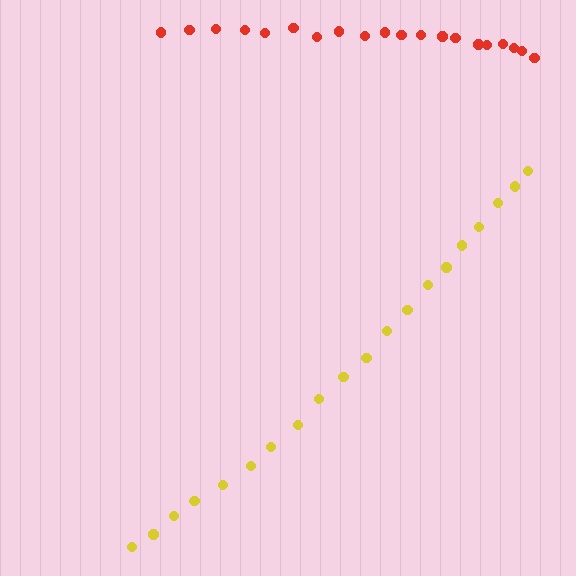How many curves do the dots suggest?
There are 2 distinct paths.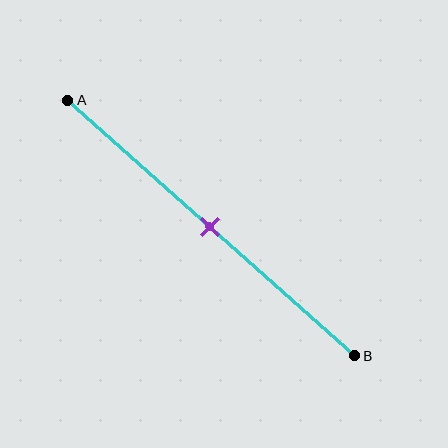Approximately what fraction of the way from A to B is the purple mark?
The purple mark is approximately 50% of the way from A to B.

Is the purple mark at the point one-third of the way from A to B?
No, the mark is at about 50% from A, not at the 33% one-third point.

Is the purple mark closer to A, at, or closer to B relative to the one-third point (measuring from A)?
The purple mark is closer to point B than the one-third point of segment AB.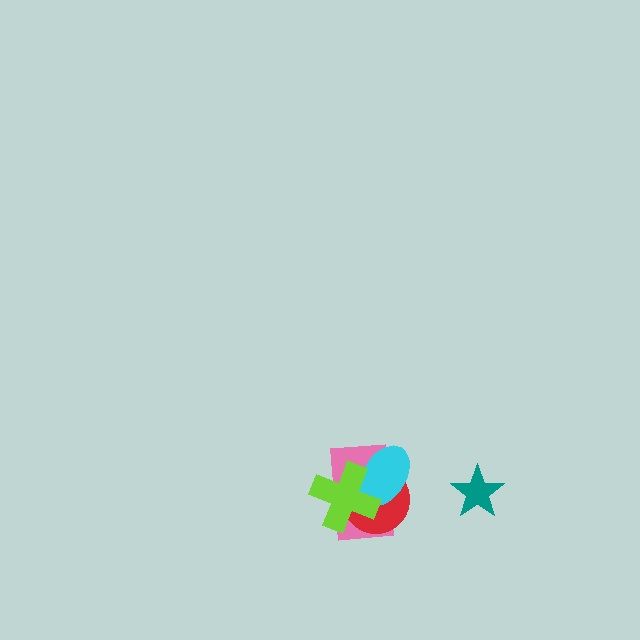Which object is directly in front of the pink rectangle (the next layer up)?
The red circle is directly in front of the pink rectangle.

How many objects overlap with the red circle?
3 objects overlap with the red circle.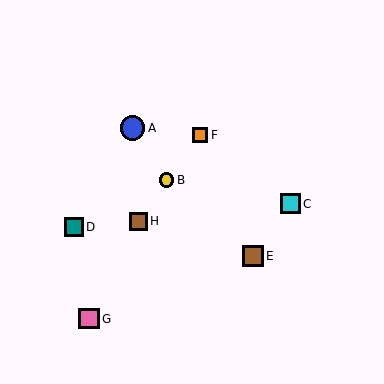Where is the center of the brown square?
The center of the brown square is at (253, 256).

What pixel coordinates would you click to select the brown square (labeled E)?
Click at (253, 256) to select the brown square E.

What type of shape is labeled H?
Shape H is a brown square.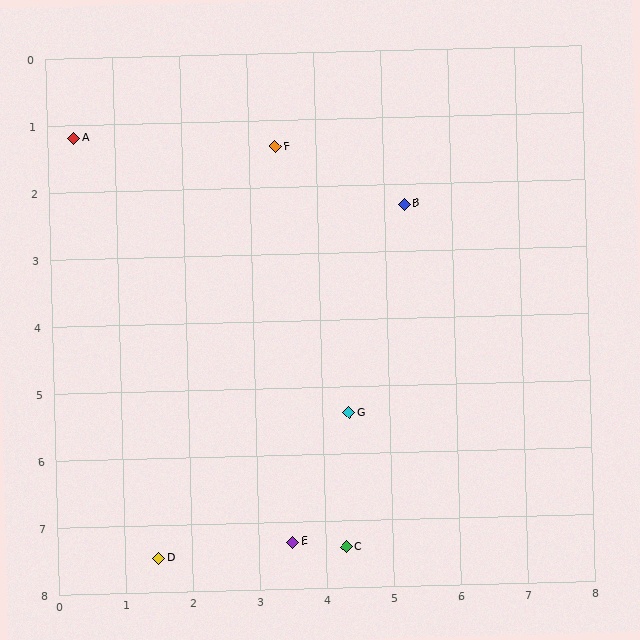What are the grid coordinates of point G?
Point G is at approximately (4.4, 5.4).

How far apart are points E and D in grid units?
Points E and D are about 2.0 grid units apart.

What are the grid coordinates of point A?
Point A is at approximately (0.4, 1.2).